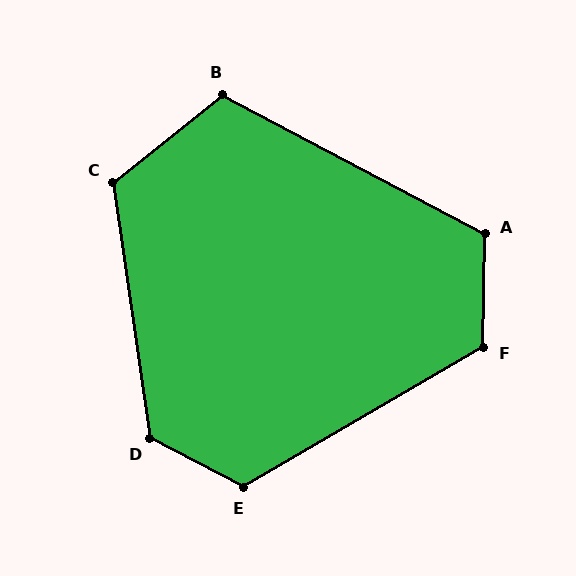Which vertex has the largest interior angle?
D, at approximately 126 degrees.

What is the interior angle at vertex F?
Approximately 121 degrees (obtuse).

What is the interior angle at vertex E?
Approximately 122 degrees (obtuse).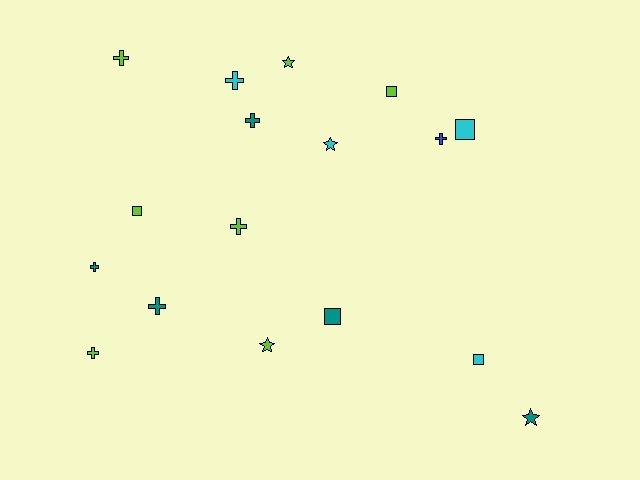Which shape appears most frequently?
Cross, with 8 objects.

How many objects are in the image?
There are 17 objects.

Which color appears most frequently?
Lime, with 7 objects.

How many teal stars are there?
There is 1 teal star.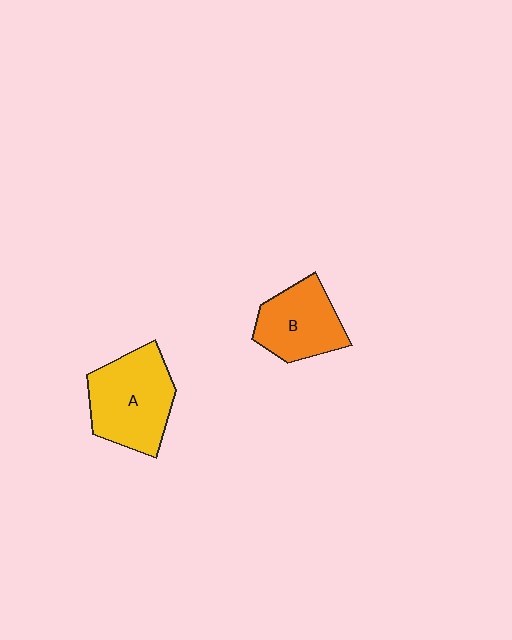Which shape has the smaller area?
Shape B (orange).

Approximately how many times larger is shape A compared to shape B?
Approximately 1.3 times.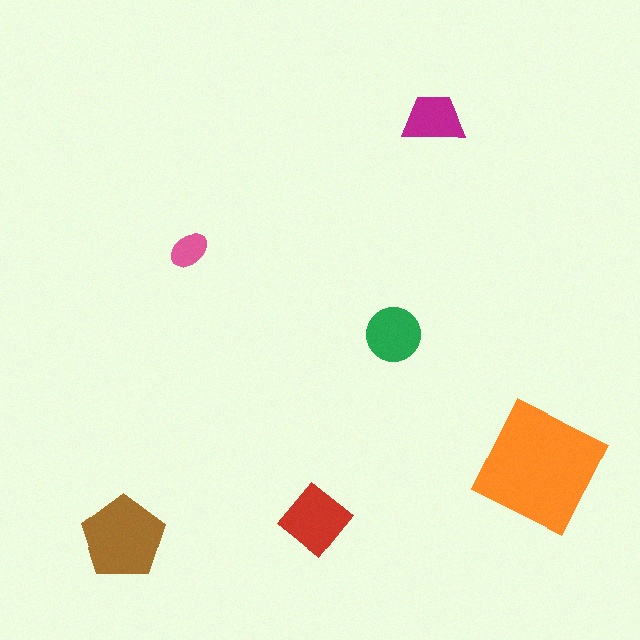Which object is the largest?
The orange square.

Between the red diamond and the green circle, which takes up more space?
The red diamond.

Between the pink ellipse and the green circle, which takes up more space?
The green circle.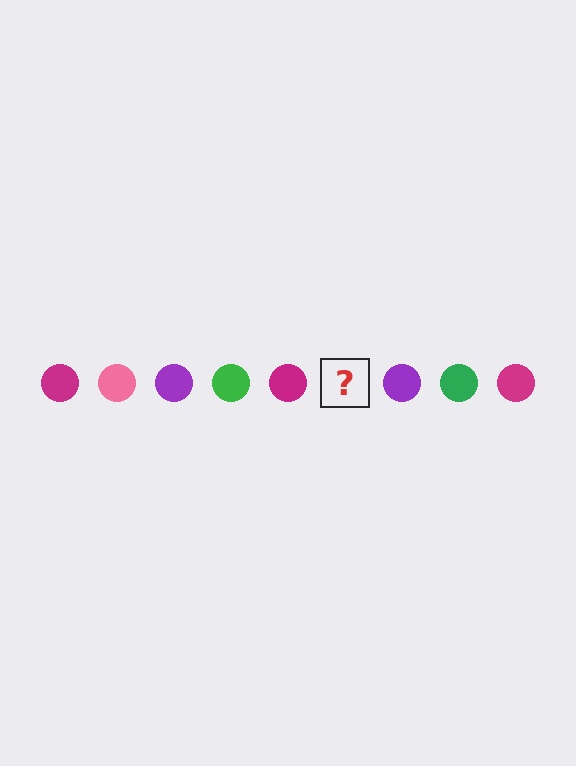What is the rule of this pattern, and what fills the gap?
The rule is that the pattern cycles through magenta, pink, purple, green circles. The gap should be filled with a pink circle.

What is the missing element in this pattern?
The missing element is a pink circle.